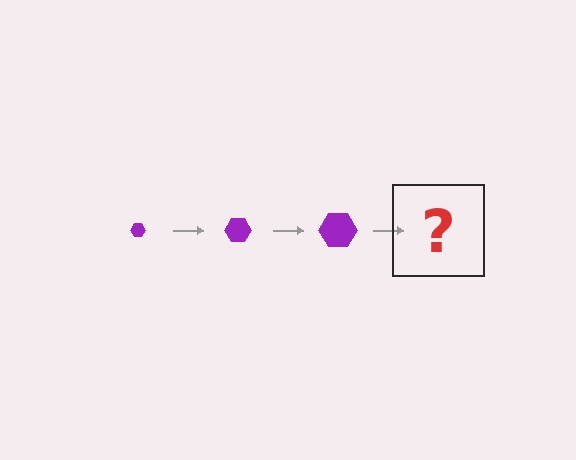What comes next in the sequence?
The next element should be a purple hexagon, larger than the previous one.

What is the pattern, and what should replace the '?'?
The pattern is that the hexagon gets progressively larger each step. The '?' should be a purple hexagon, larger than the previous one.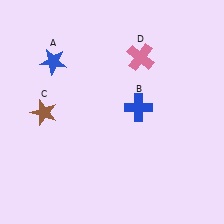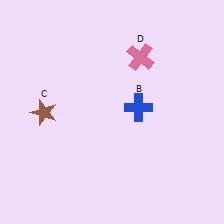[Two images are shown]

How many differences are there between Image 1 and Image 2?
There is 1 difference between the two images.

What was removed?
The blue star (A) was removed in Image 2.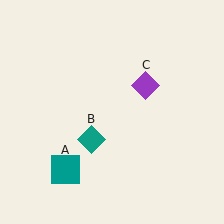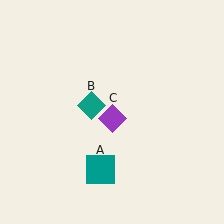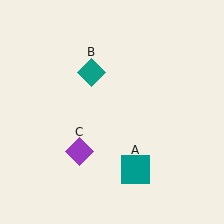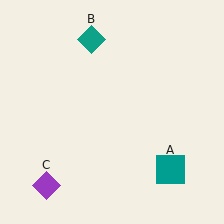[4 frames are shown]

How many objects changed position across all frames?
3 objects changed position: teal square (object A), teal diamond (object B), purple diamond (object C).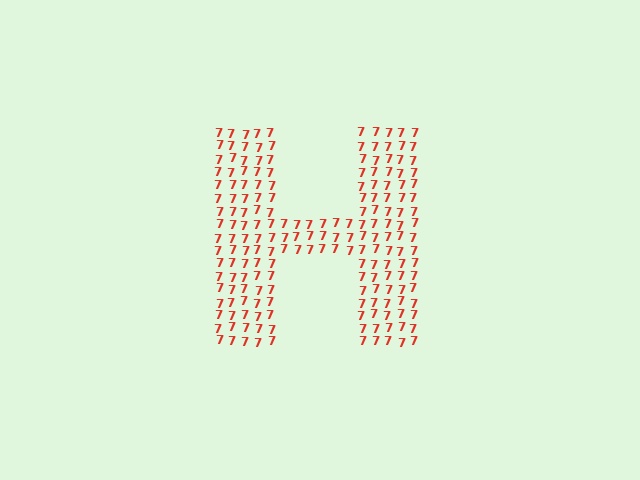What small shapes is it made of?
It is made of small digit 7's.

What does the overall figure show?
The overall figure shows the letter H.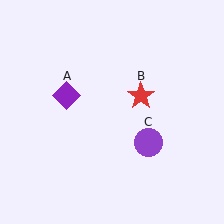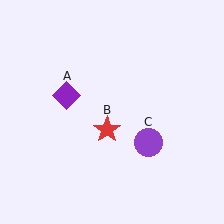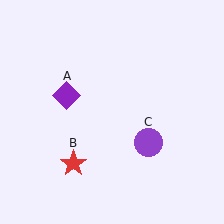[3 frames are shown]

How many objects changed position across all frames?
1 object changed position: red star (object B).